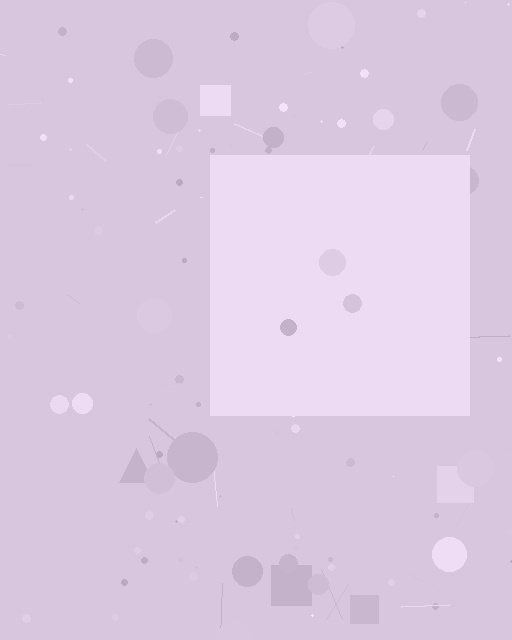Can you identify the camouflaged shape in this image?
The camouflaged shape is a square.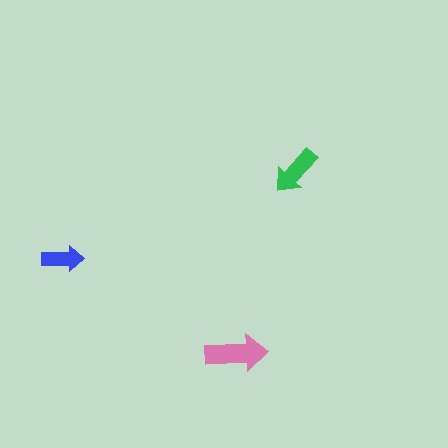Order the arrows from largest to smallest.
the pink one, the green one, the blue one.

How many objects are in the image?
There are 3 objects in the image.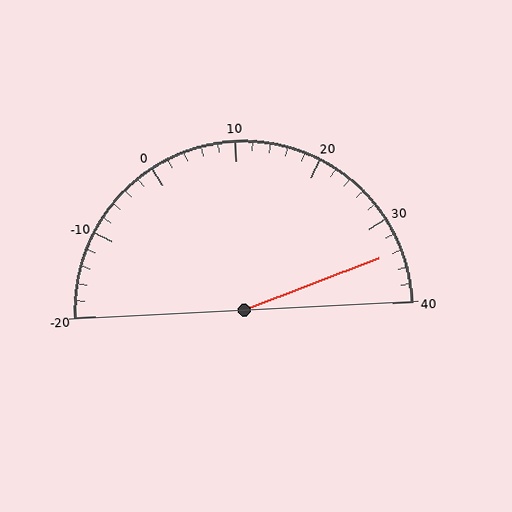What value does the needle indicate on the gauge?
The needle indicates approximately 34.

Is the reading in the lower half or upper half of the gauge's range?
The reading is in the upper half of the range (-20 to 40).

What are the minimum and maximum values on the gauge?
The gauge ranges from -20 to 40.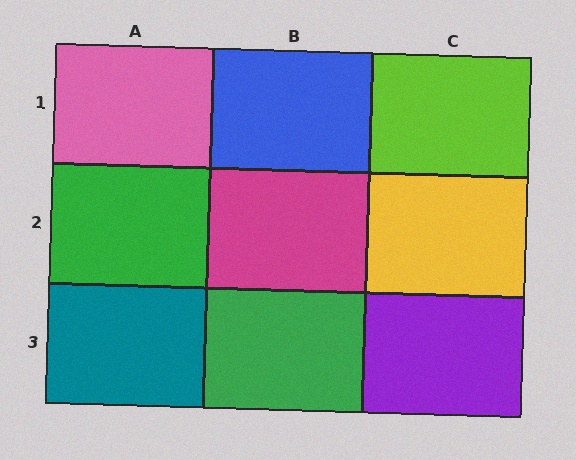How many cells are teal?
1 cell is teal.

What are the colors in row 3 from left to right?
Teal, green, purple.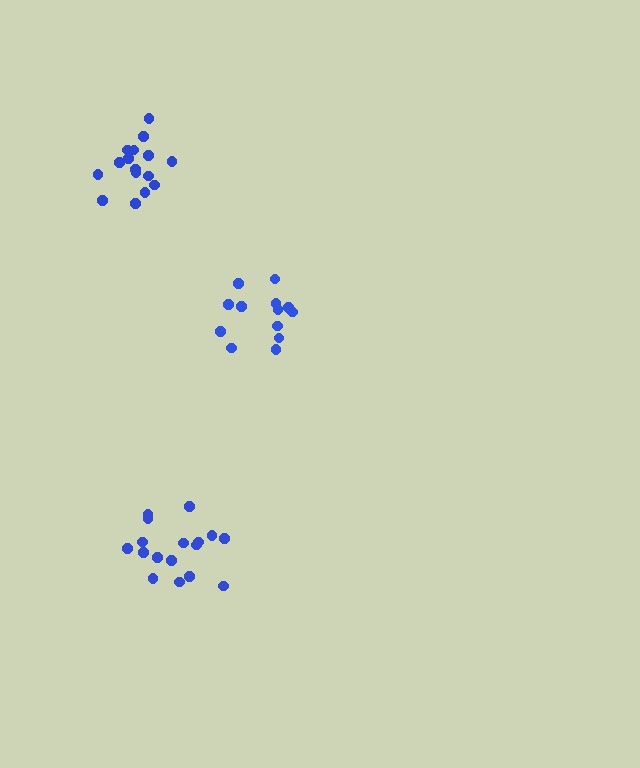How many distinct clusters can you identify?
There are 3 distinct clusters.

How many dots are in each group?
Group 1: 16 dots, Group 2: 13 dots, Group 3: 17 dots (46 total).